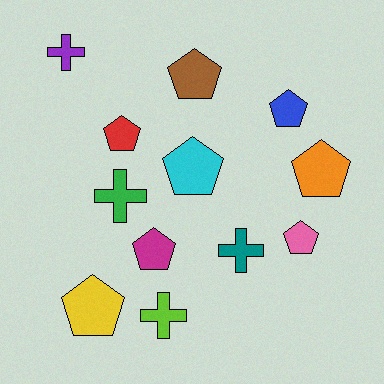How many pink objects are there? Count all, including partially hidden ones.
There is 1 pink object.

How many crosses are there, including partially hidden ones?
There are 4 crosses.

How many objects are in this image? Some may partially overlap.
There are 12 objects.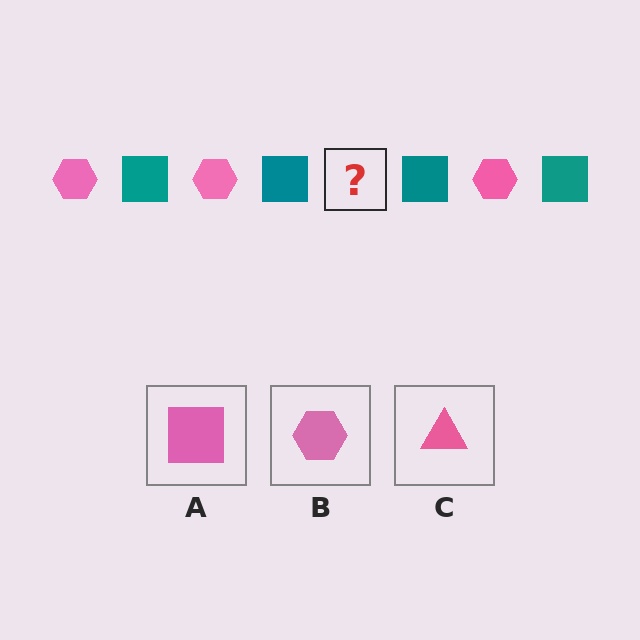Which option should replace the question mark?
Option B.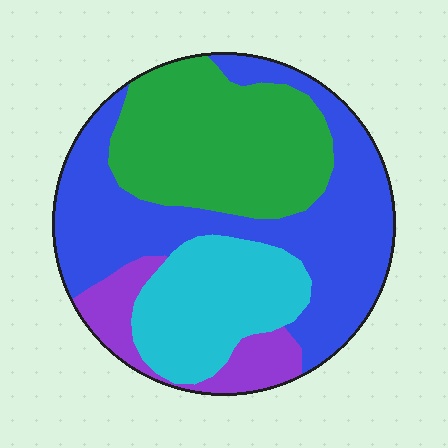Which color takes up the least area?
Purple, at roughly 10%.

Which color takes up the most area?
Blue, at roughly 40%.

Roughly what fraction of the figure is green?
Green covers roughly 30% of the figure.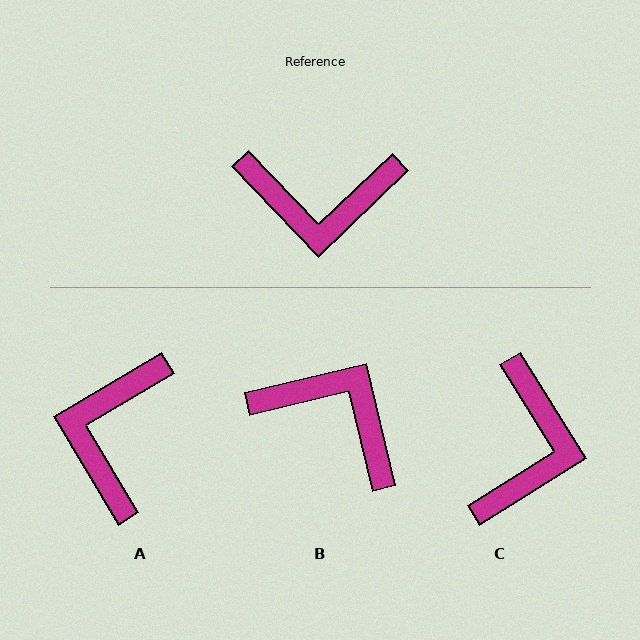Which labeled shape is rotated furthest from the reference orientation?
B, about 150 degrees away.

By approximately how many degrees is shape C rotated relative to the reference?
Approximately 78 degrees counter-clockwise.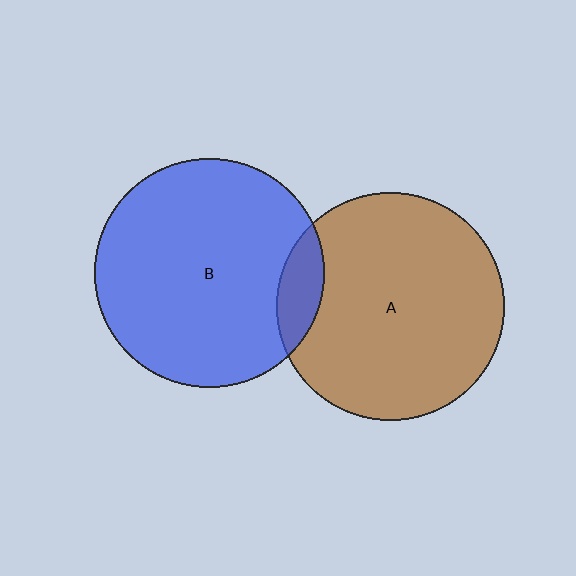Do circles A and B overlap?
Yes.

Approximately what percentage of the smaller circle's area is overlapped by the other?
Approximately 10%.